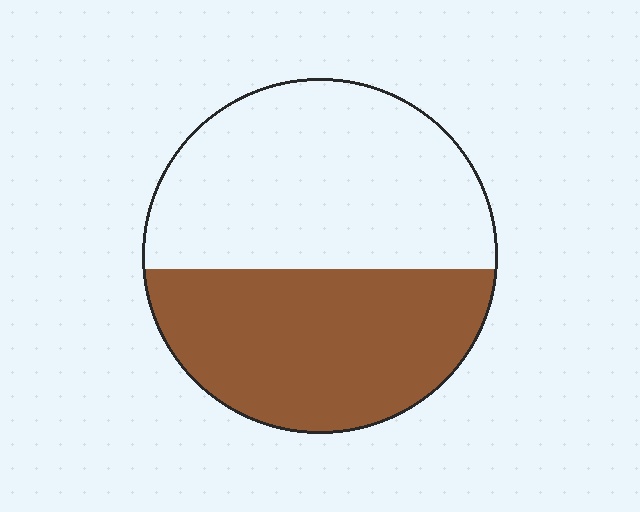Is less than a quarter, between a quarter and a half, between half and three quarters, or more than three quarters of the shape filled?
Between a quarter and a half.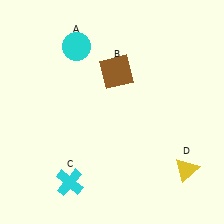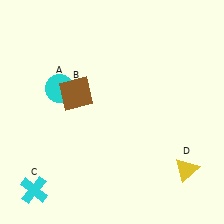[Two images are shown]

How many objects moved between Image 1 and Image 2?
3 objects moved between the two images.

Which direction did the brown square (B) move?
The brown square (B) moved left.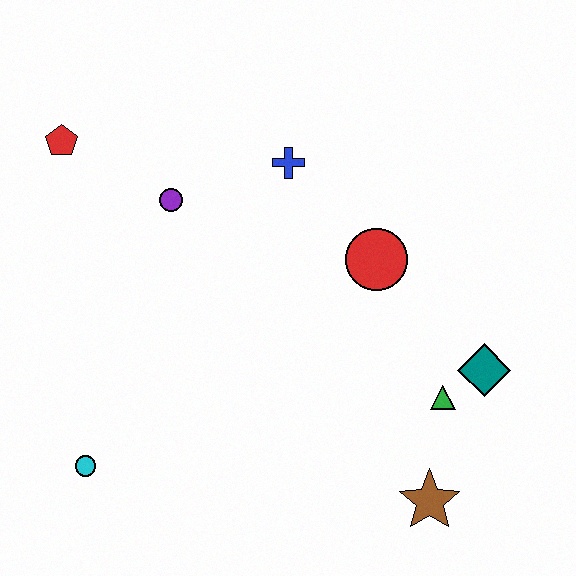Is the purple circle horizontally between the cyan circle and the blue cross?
Yes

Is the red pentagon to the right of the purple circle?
No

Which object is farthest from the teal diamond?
The red pentagon is farthest from the teal diamond.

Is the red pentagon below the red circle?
No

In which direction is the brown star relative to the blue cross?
The brown star is below the blue cross.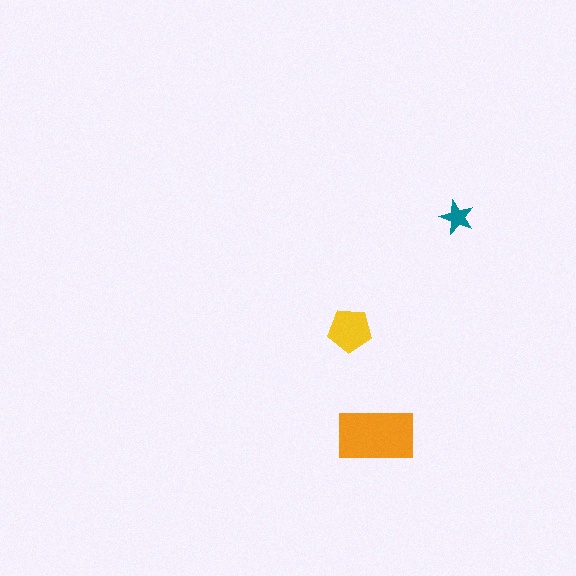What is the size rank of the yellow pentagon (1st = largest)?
2nd.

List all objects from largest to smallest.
The orange rectangle, the yellow pentagon, the teal star.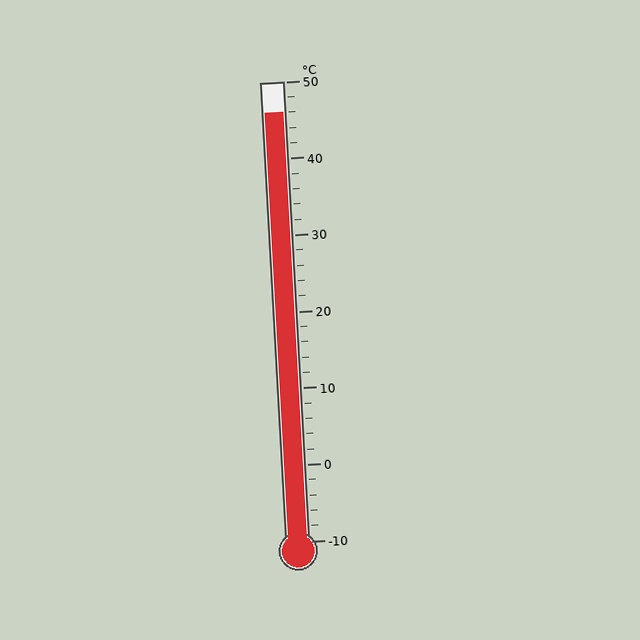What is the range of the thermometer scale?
The thermometer scale ranges from -10°C to 50°C.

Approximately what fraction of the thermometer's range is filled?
The thermometer is filled to approximately 95% of its range.